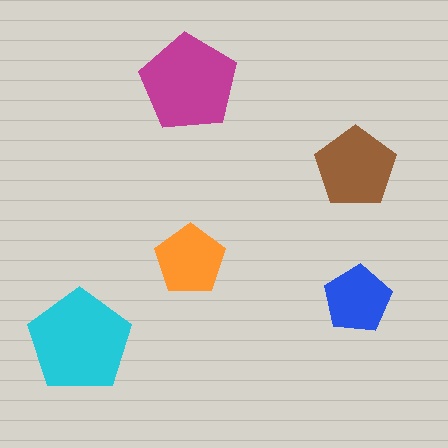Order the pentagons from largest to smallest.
the cyan one, the magenta one, the brown one, the orange one, the blue one.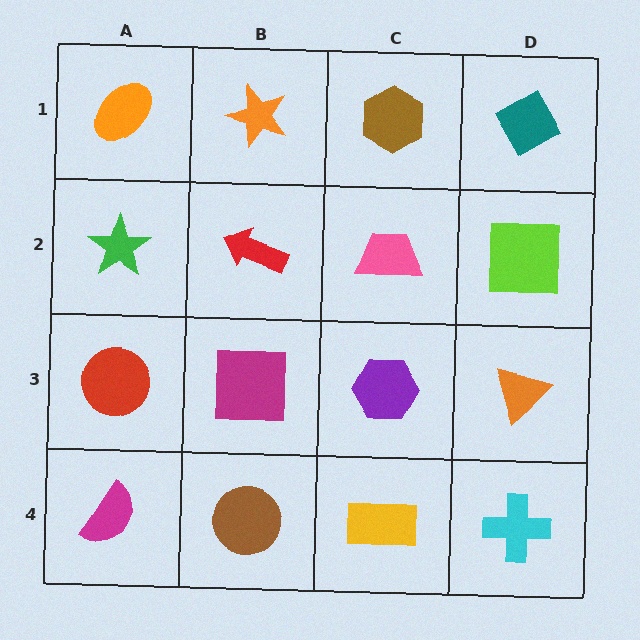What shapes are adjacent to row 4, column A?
A red circle (row 3, column A), a brown circle (row 4, column B).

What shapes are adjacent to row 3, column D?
A lime square (row 2, column D), a cyan cross (row 4, column D), a purple hexagon (row 3, column C).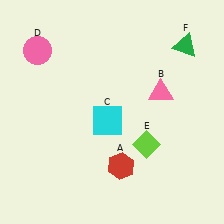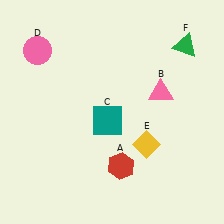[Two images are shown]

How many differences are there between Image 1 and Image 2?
There are 2 differences between the two images.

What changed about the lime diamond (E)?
In Image 1, E is lime. In Image 2, it changed to yellow.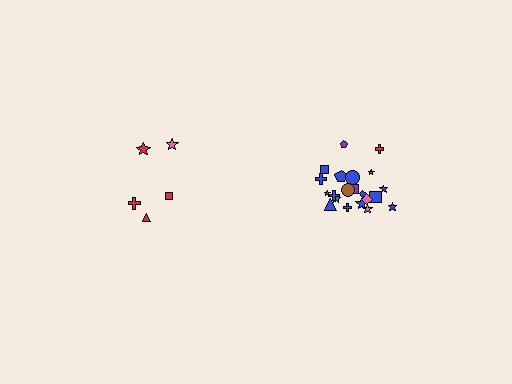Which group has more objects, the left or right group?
The right group.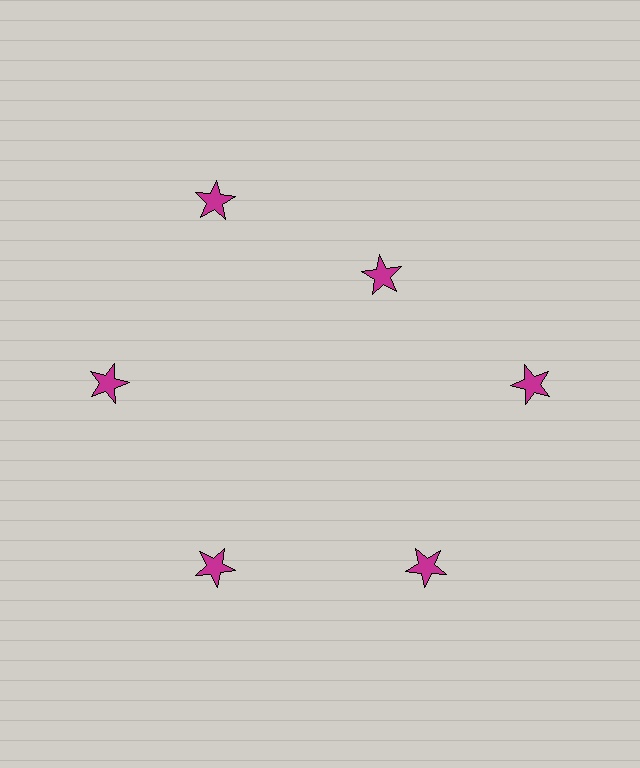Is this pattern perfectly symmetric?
No. The 6 magenta stars are arranged in a ring, but one element near the 1 o'clock position is pulled inward toward the center, breaking the 6-fold rotational symmetry.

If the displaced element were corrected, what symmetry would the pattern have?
It would have 6-fold rotational symmetry — the pattern would map onto itself every 60 degrees.